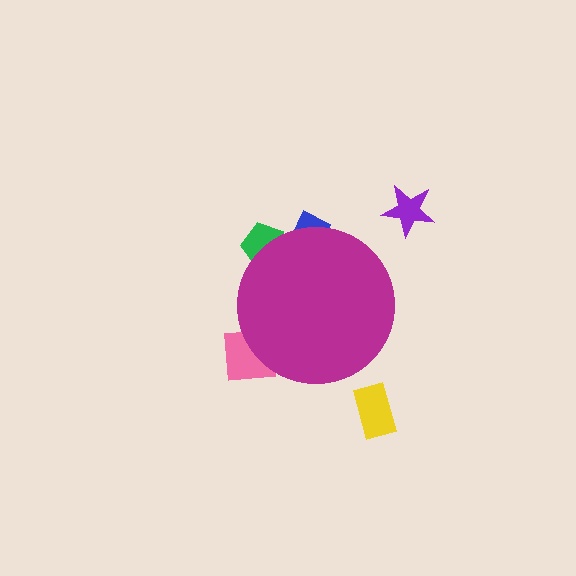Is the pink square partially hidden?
Yes, the pink square is partially hidden behind the magenta circle.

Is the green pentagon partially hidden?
Yes, the green pentagon is partially hidden behind the magenta circle.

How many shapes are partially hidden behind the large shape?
3 shapes are partially hidden.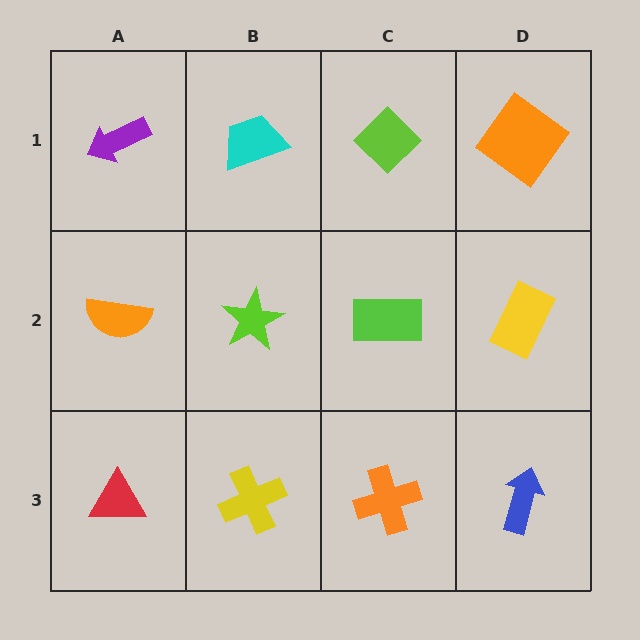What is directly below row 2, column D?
A blue arrow.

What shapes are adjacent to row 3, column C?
A lime rectangle (row 2, column C), a yellow cross (row 3, column B), a blue arrow (row 3, column D).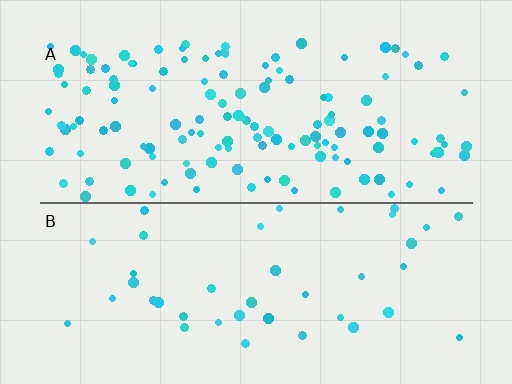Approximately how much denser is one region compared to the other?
Approximately 3.2× — region A over region B.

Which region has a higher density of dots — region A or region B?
A (the top).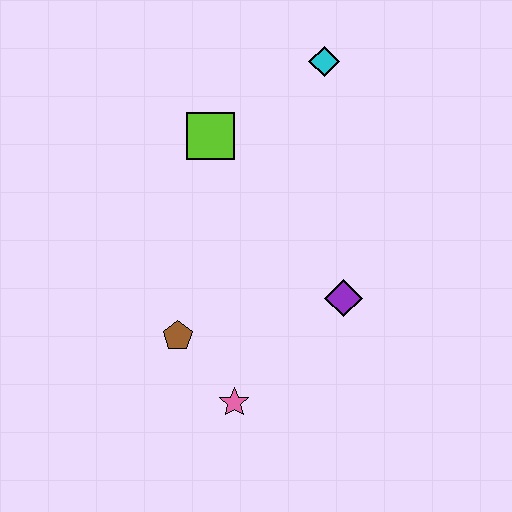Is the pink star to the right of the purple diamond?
No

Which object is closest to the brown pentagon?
The pink star is closest to the brown pentagon.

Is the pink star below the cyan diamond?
Yes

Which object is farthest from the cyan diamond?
The pink star is farthest from the cyan diamond.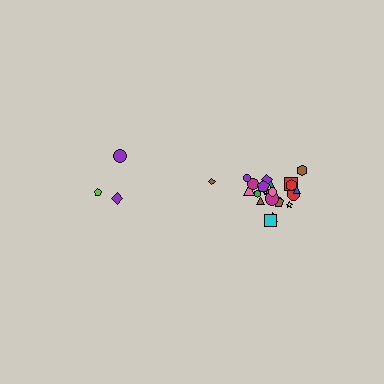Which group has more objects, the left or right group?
The right group.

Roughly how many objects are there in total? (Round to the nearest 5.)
Roughly 30 objects in total.